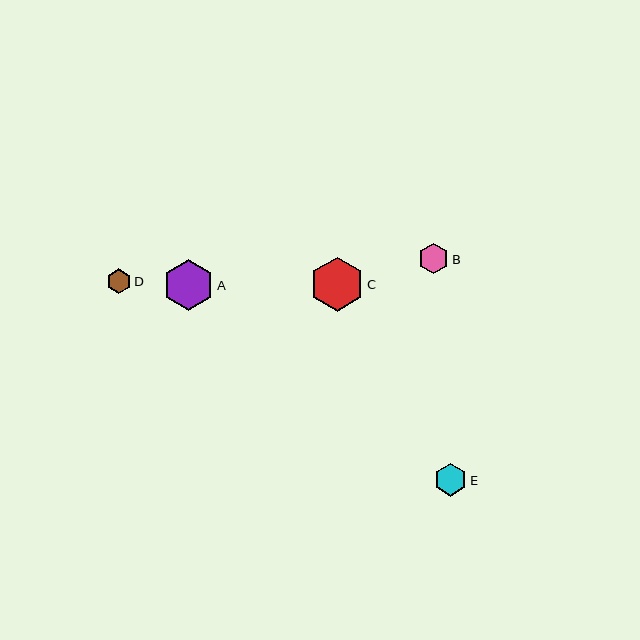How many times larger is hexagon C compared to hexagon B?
Hexagon C is approximately 1.8 times the size of hexagon B.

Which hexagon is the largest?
Hexagon C is the largest with a size of approximately 54 pixels.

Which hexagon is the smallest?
Hexagon D is the smallest with a size of approximately 25 pixels.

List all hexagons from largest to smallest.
From largest to smallest: C, A, E, B, D.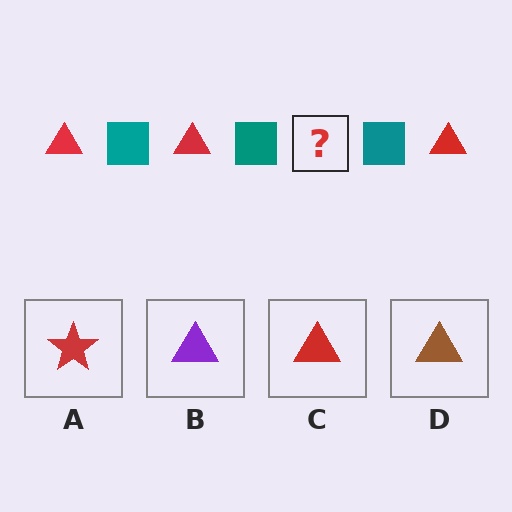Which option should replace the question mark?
Option C.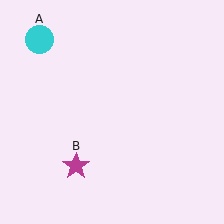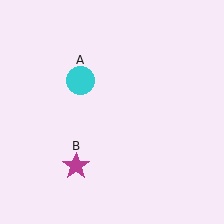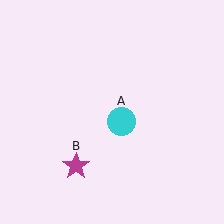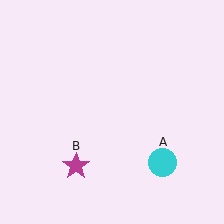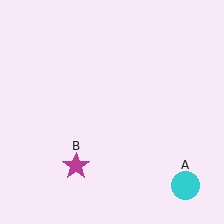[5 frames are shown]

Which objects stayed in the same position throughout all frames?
Magenta star (object B) remained stationary.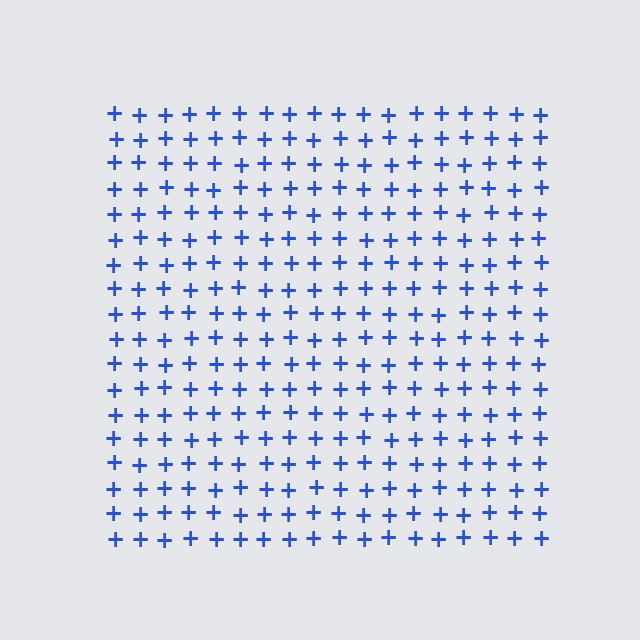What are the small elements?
The small elements are plus signs.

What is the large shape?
The large shape is a square.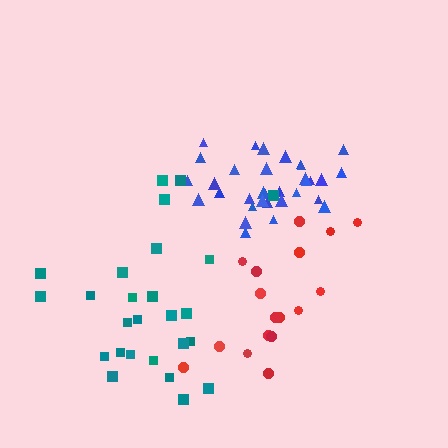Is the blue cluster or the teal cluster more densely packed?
Blue.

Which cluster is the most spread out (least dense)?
Teal.